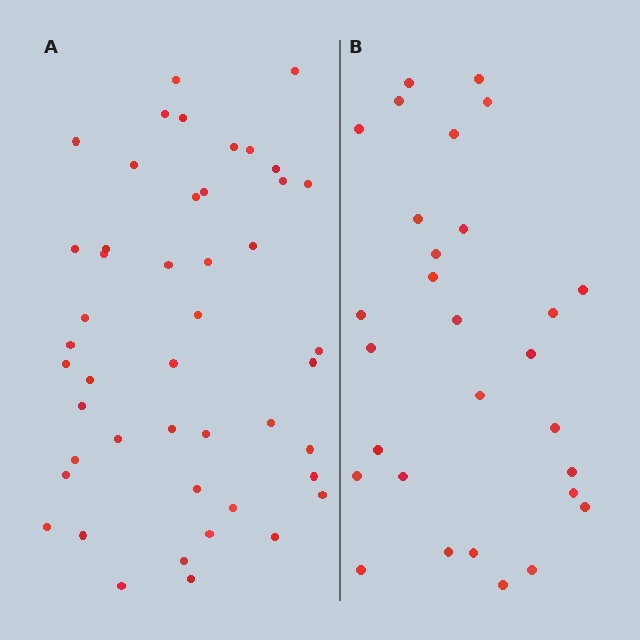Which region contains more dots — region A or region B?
Region A (the left region) has more dots.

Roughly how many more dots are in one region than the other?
Region A has approximately 15 more dots than region B.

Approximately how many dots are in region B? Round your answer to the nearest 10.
About 30 dots. (The exact count is 29, which rounds to 30.)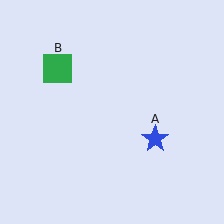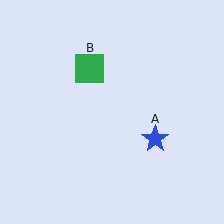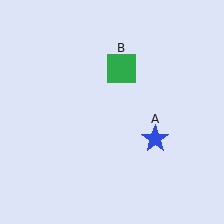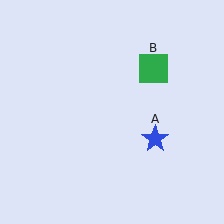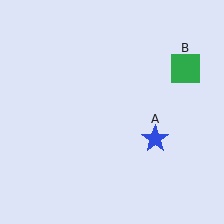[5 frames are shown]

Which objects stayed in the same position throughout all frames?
Blue star (object A) remained stationary.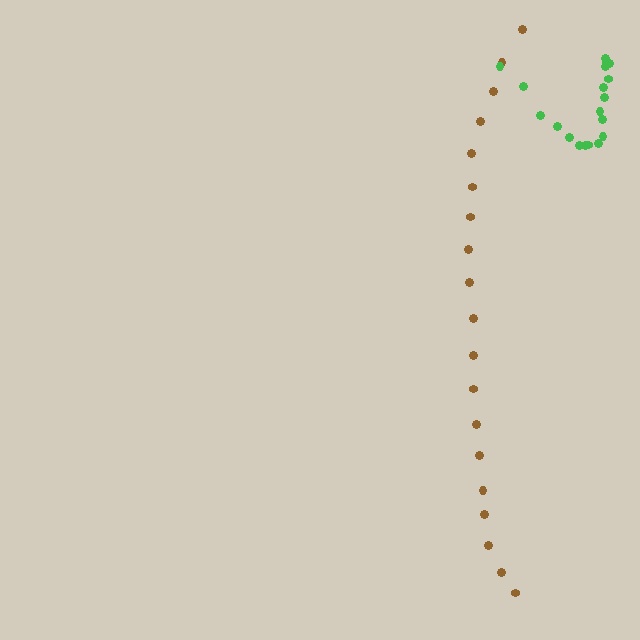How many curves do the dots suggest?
There are 2 distinct paths.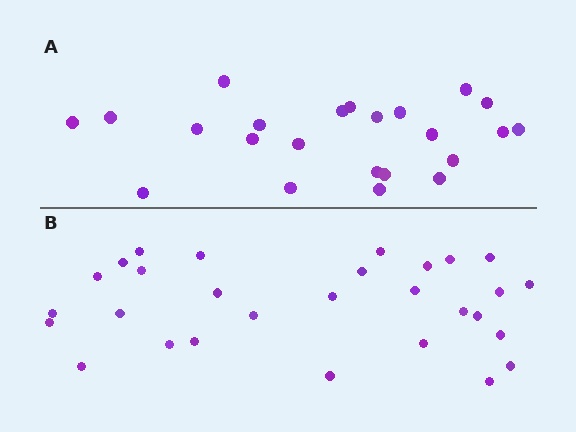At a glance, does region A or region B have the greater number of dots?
Region B (the bottom region) has more dots.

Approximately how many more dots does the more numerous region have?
Region B has about 6 more dots than region A.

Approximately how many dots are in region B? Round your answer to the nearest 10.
About 30 dots. (The exact count is 29, which rounds to 30.)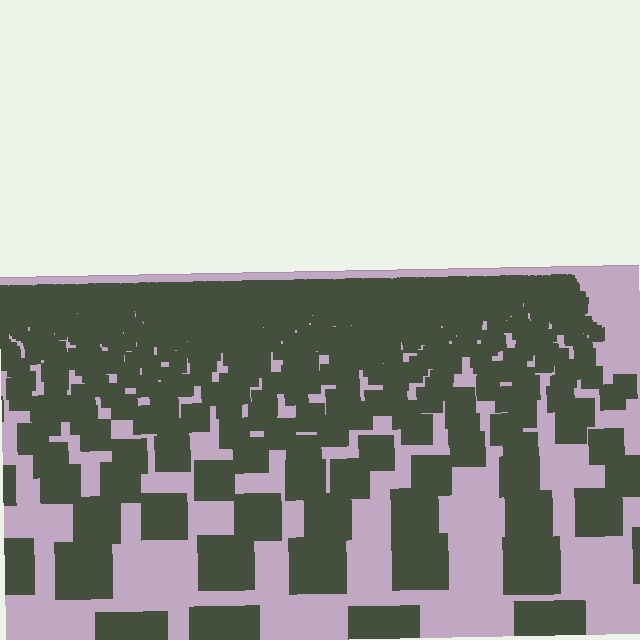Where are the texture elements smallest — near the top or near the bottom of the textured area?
Near the top.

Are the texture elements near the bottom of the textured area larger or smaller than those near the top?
Larger. Near the bottom, elements are closer to the viewer and appear at a bigger on-screen size.